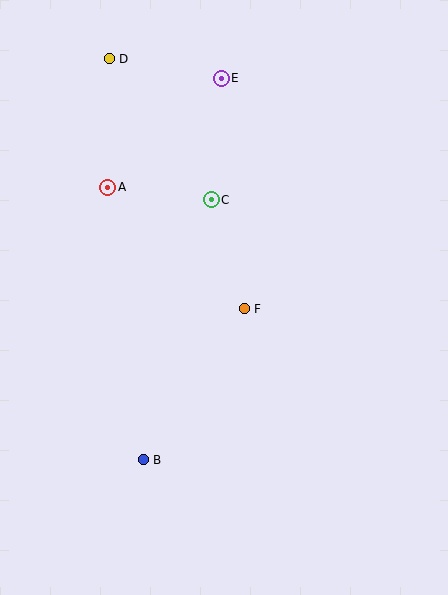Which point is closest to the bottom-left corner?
Point B is closest to the bottom-left corner.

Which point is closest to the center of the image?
Point F at (244, 309) is closest to the center.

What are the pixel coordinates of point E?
Point E is at (221, 78).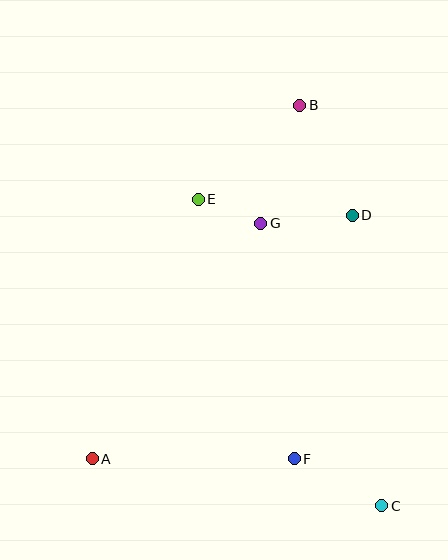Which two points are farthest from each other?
Points A and B are farthest from each other.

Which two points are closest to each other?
Points E and G are closest to each other.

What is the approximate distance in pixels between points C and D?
The distance between C and D is approximately 292 pixels.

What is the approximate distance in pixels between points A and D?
The distance between A and D is approximately 356 pixels.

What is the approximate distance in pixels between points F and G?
The distance between F and G is approximately 238 pixels.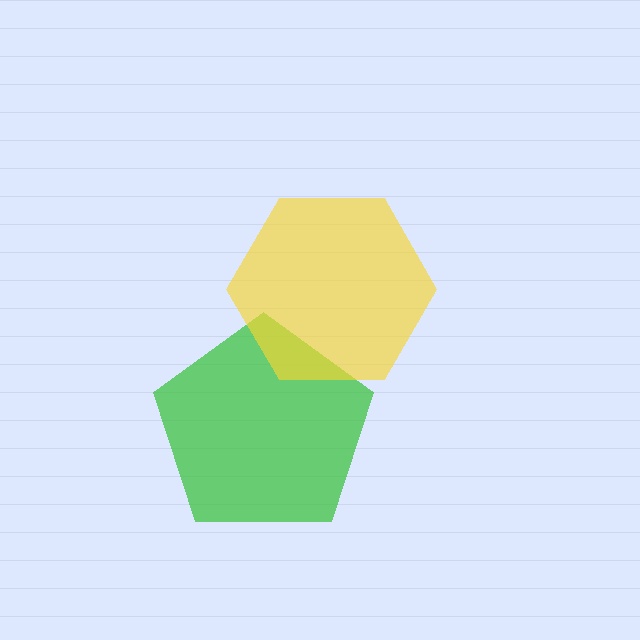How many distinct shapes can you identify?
There are 2 distinct shapes: a green pentagon, a yellow hexagon.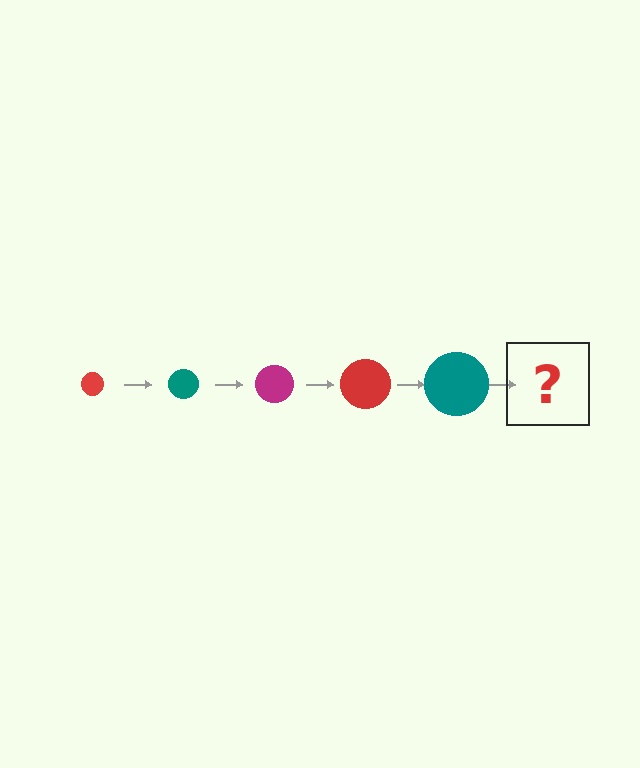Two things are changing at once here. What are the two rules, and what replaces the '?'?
The two rules are that the circle grows larger each step and the color cycles through red, teal, and magenta. The '?' should be a magenta circle, larger than the previous one.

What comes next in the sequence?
The next element should be a magenta circle, larger than the previous one.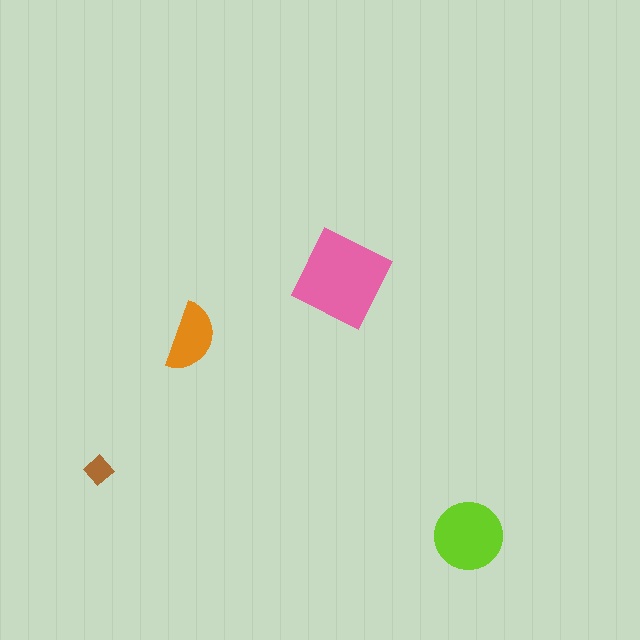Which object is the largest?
The pink square.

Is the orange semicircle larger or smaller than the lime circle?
Smaller.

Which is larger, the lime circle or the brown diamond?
The lime circle.